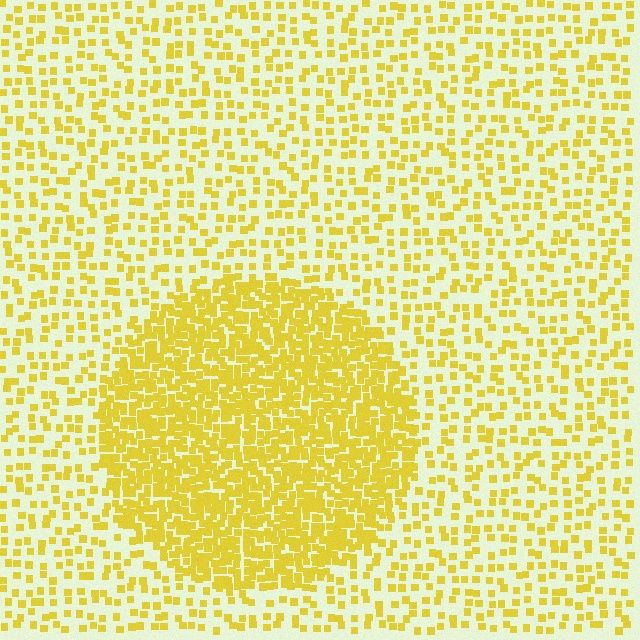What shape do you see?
I see a circle.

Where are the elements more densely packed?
The elements are more densely packed inside the circle boundary.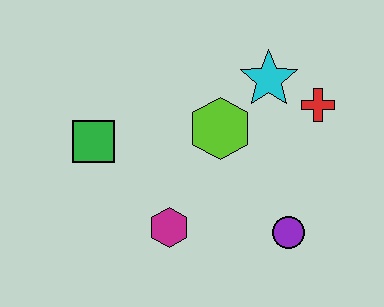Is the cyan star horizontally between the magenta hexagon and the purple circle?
Yes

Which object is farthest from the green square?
The red cross is farthest from the green square.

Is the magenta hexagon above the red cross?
No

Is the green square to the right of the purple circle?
No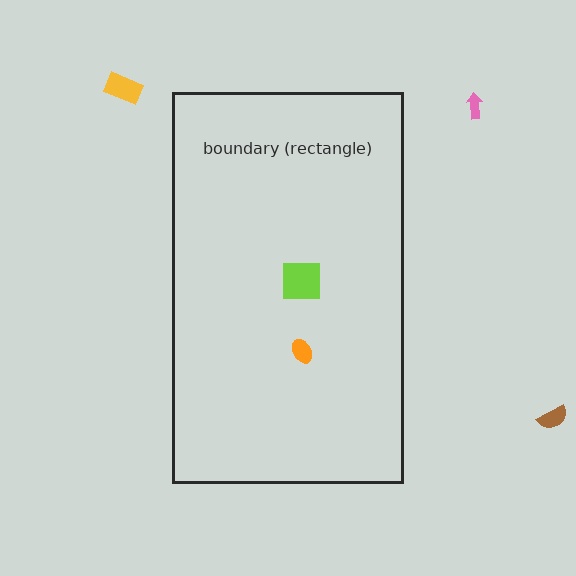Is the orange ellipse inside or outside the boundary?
Inside.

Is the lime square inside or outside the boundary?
Inside.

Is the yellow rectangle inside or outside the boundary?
Outside.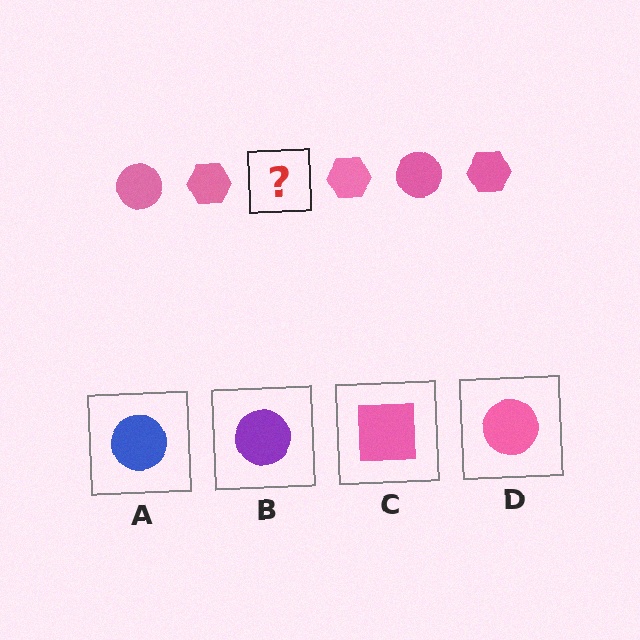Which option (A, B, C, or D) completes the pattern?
D.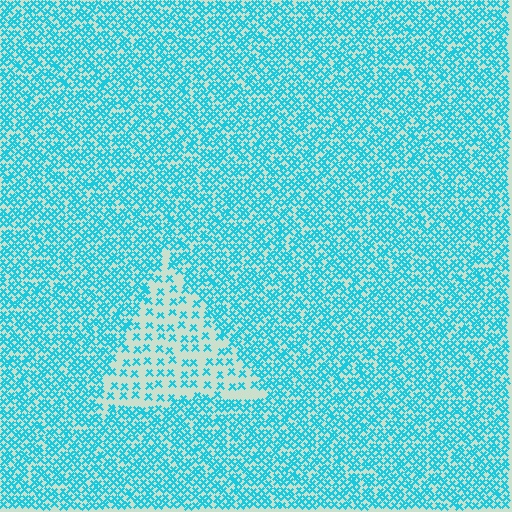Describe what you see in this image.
The image contains small cyan elements arranged at two different densities. A triangle-shaped region is visible where the elements are less densely packed than the surrounding area.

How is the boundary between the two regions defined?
The boundary is defined by a change in element density (approximately 2.6x ratio). All elements are the same color, size, and shape.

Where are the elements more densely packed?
The elements are more densely packed outside the triangle boundary.